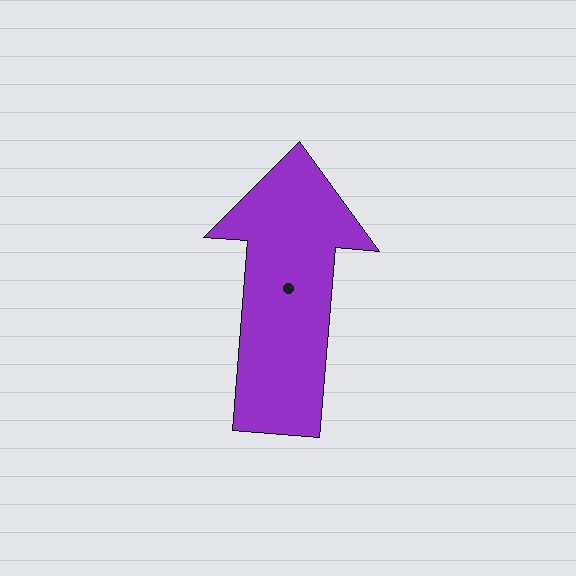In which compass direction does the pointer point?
North.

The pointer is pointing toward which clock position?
Roughly 12 o'clock.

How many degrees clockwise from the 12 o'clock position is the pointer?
Approximately 5 degrees.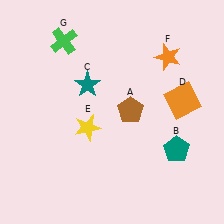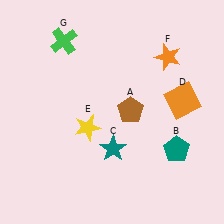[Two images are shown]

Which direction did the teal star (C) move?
The teal star (C) moved down.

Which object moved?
The teal star (C) moved down.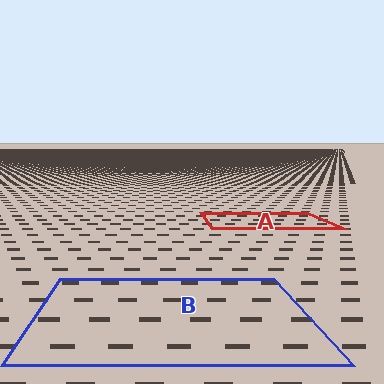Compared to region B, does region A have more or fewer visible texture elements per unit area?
Region A has more texture elements per unit area — they are packed more densely because it is farther away.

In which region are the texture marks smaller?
The texture marks are smaller in region A, because it is farther away.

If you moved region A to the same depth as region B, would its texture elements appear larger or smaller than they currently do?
They would appear larger. At a closer depth, the same texture elements are projected at a bigger on-screen size.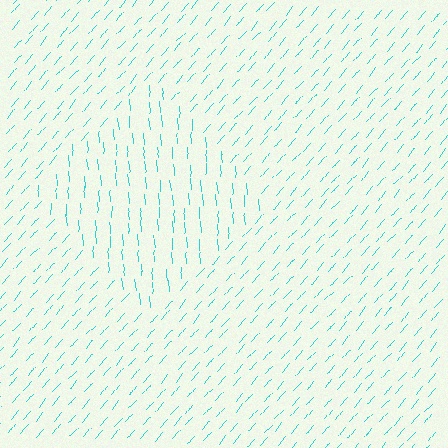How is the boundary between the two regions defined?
The boundary is defined purely by a change in line orientation (approximately 45 degrees difference). All lines are the same color and thickness.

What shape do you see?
I see a diamond.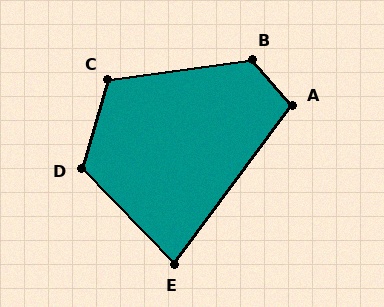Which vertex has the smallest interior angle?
E, at approximately 81 degrees.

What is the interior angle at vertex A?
Approximately 102 degrees (obtuse).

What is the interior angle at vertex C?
Approximately 115 degrees (obtuse).